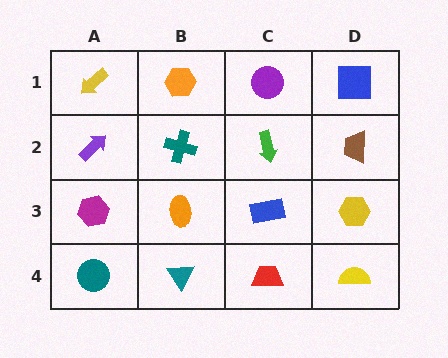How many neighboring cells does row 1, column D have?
2.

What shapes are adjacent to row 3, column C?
A green arrow (row 2, column C), a red trapezoid (row 4, column C), an orange ellipse (row 3, column B), a yellow hexagon (row 3, column D).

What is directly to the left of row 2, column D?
A green arrow.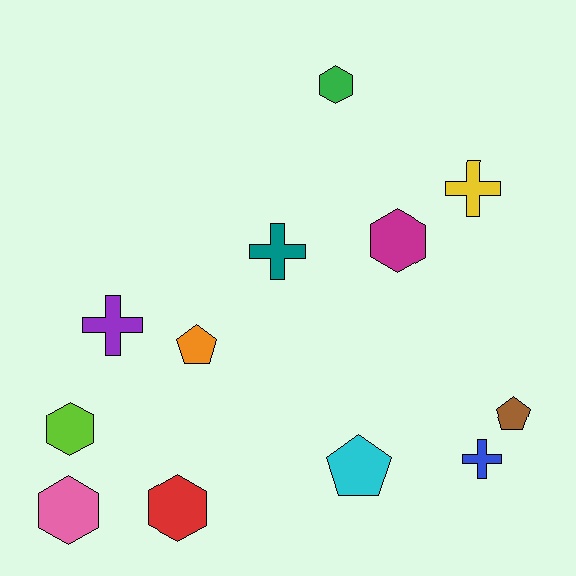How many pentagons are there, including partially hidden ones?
There are 3 pentagons.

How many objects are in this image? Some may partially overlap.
There are 12 objects.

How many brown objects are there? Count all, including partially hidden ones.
There is 1 brown object.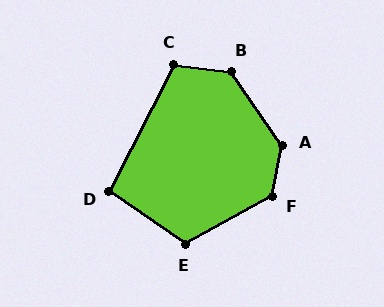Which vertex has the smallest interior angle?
D, at approximately 98 degrees.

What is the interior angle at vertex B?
Approximately 132 degrees (obtuse).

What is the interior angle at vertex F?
Approximately 130 degrees (obtuse).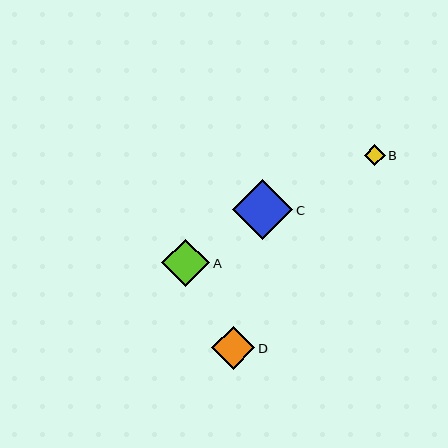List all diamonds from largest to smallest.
From largest to smallest: C, A, D, B.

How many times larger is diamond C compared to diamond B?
Diamond C is approximately 2.9 times the size of diamond B.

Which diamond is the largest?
Diamond C is the largest with a size of approximately 60 pixels.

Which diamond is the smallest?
Diamond B is the smallest with a size of approximately 21 pixels.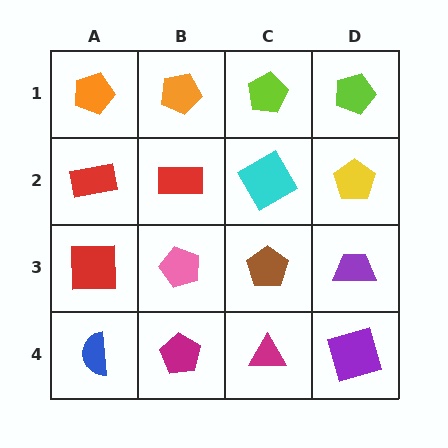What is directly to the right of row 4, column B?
A magenta triangle.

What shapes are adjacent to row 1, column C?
A cyan square (row 2, column C), an orange pentagon (row 1, column B), a lime pentagon (row 1, column D).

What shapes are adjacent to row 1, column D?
A yellow pentagon (row 2, column D), a lime pentagon (row 1, column C).